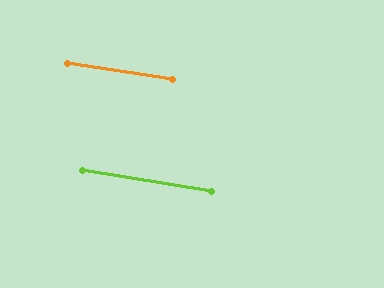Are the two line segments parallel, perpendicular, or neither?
Parallel — their directions differ by only 0.1°.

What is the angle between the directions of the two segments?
Approximately 0 degrees.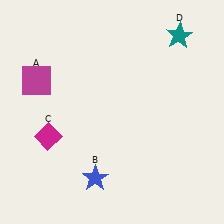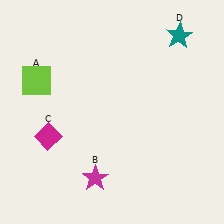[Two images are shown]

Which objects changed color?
A changed from magenta to lime. B changed from blue to magenta.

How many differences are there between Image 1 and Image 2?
There are 2 differences between the two images.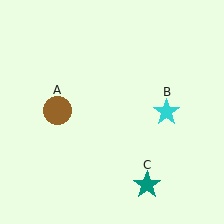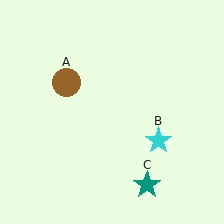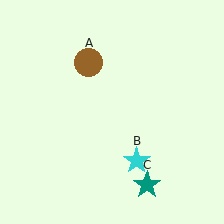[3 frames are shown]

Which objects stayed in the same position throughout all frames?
Teal star (object C) remained stationary.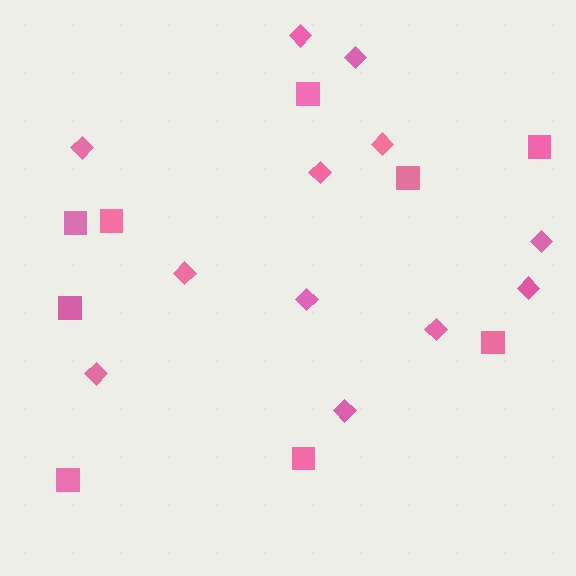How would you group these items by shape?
There are 2 groups: one group of diamonds (12) and one group of squares (9).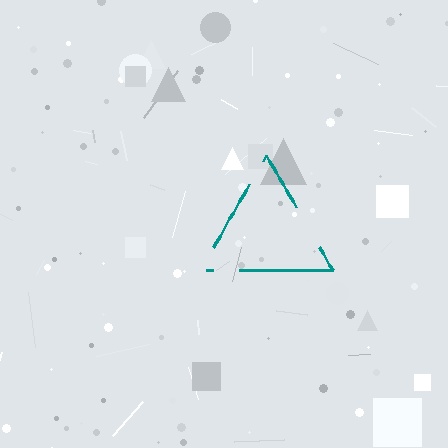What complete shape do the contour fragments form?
The contour fragments form a triangle.